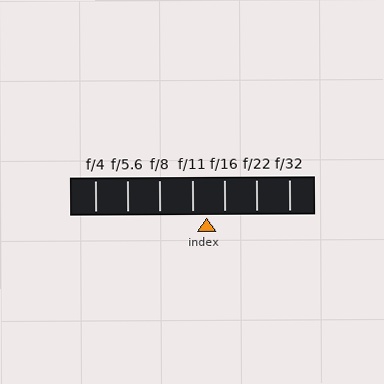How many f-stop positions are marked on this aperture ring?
There are 7 f-stop positions marked.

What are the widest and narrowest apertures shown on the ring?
The widest aperture shown is f/4 and the narrowest is f/32.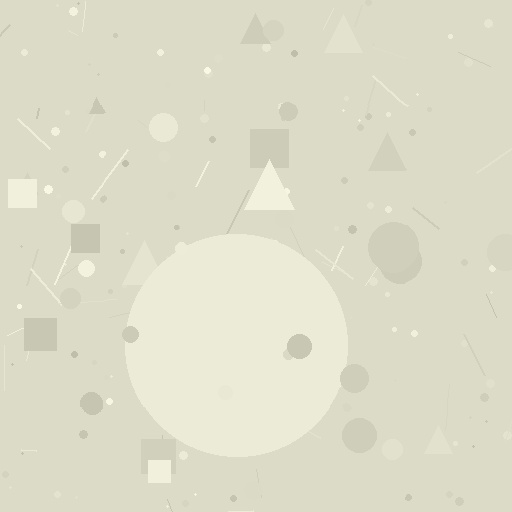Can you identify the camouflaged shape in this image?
The camouflaged shape is a circle.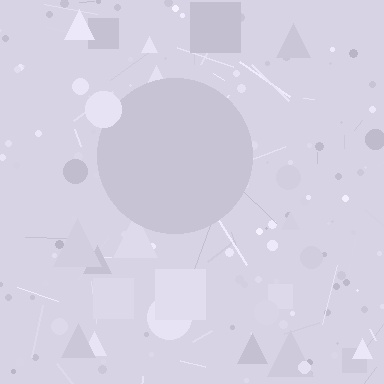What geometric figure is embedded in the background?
A circle is embedded in the background.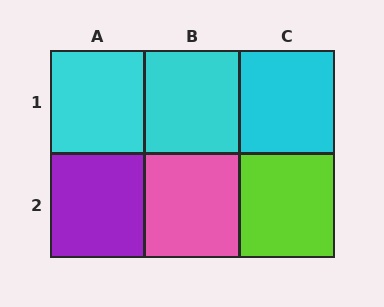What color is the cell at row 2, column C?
Lime.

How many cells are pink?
1 cell is pink.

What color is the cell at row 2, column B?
Pink.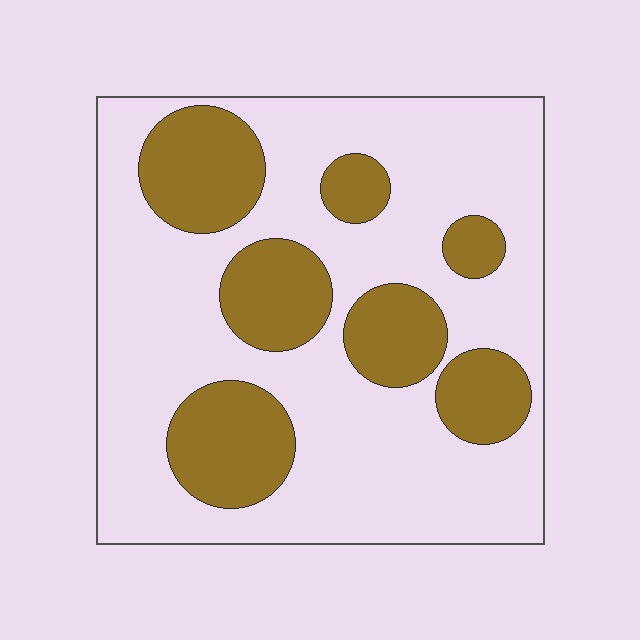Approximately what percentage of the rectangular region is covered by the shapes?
Approximately 30%.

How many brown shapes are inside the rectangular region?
7.